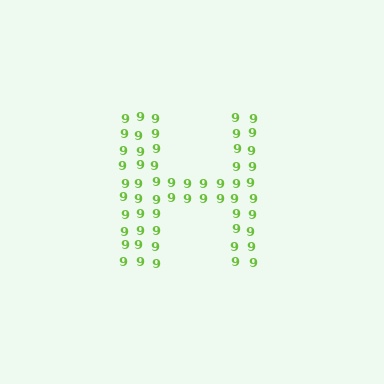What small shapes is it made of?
It is made of small digit 9's.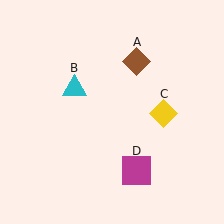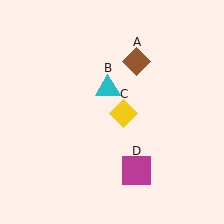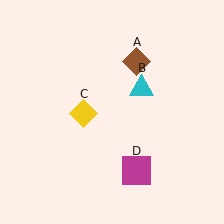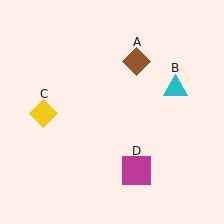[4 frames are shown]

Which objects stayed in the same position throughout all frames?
Brown diamond (object A) and magenta square (object D) remained stationary.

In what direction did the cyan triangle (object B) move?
The cyan triangle (object B) moved right.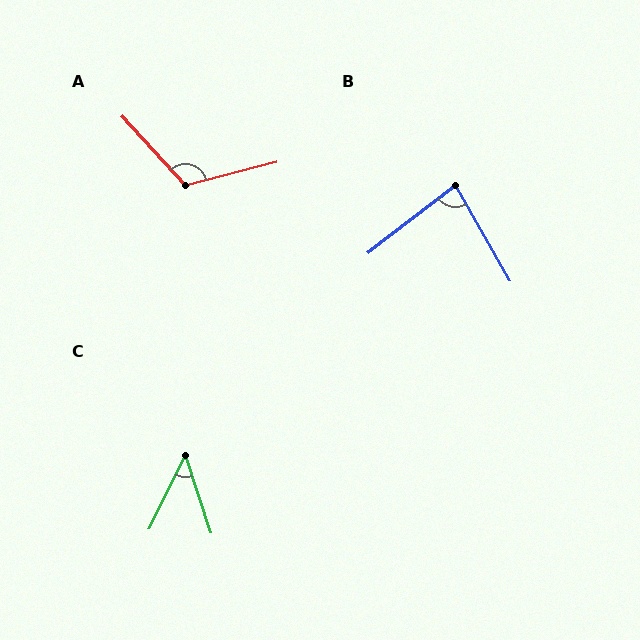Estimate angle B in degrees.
Approximately 82 degrees.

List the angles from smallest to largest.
C (45°), B (82°), A (118°).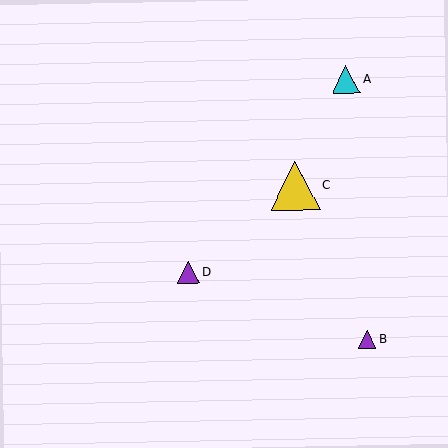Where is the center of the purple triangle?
The center of the purple triangle is at (188, 272).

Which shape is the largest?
The yellow triangle (labeled C) is the largest.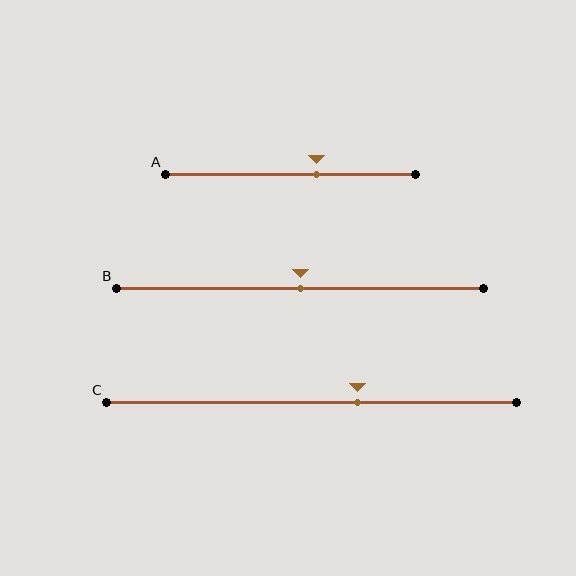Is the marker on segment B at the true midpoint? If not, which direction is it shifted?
Yes, the marker on segment B is at the true midpoint.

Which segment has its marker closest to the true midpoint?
Segment B has its marker closest to the true midpoint.